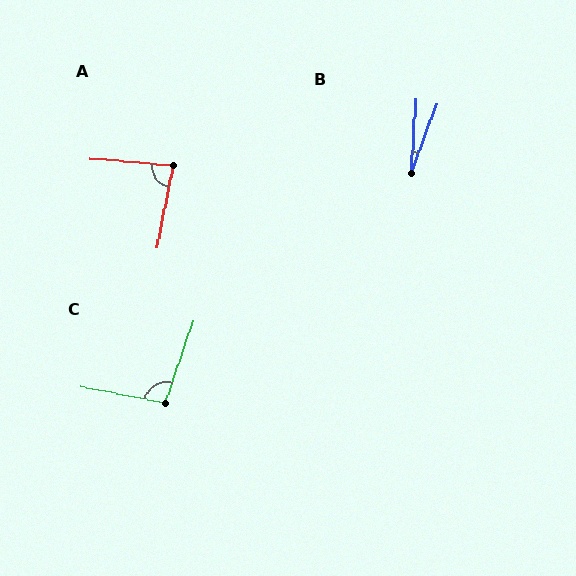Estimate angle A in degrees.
Approximately 83 degrees.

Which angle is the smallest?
B, at approximately 16 degrees.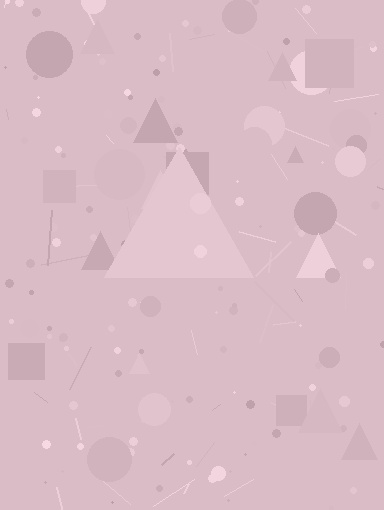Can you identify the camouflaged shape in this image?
The camouflaged shape is a triangle.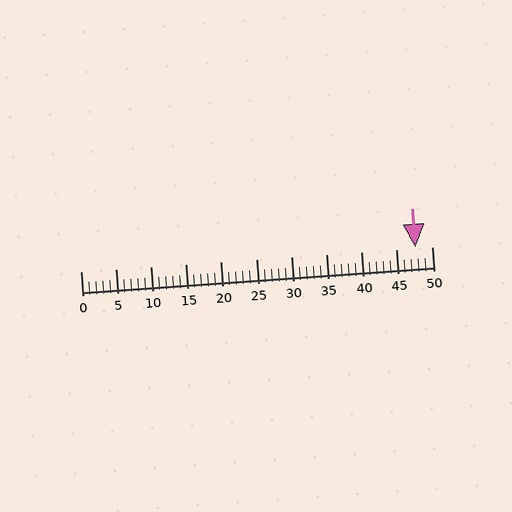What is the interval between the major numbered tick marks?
The major tick marks are spaced 5 units apart.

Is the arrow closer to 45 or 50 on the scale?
The arrow is closer to 50.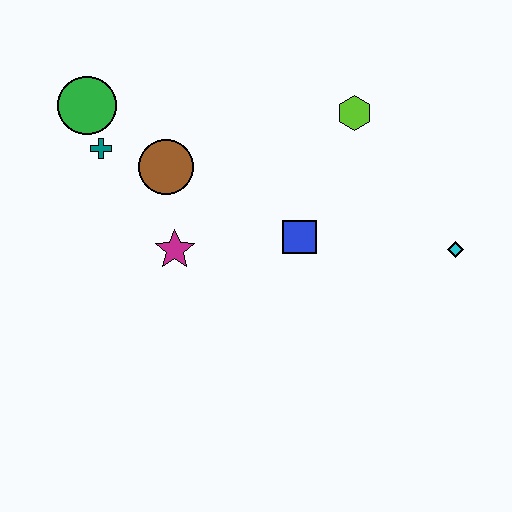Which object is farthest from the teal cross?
The cyan diamond is farthest from the teal cross.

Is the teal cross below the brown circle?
No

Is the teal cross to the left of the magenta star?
Yes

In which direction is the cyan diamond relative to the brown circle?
The cyan diamond is to the right of the brown circle.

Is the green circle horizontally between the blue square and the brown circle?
No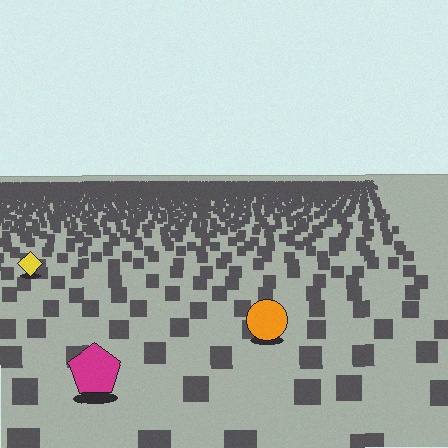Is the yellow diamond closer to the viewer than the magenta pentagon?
No. The magenta pentagon is closer — you can tell from the texture gradient: the ground texture is coarser near it.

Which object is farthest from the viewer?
The yellow diamond is farthest from the viewer. It appears smaller and the ground texture around it is denser.